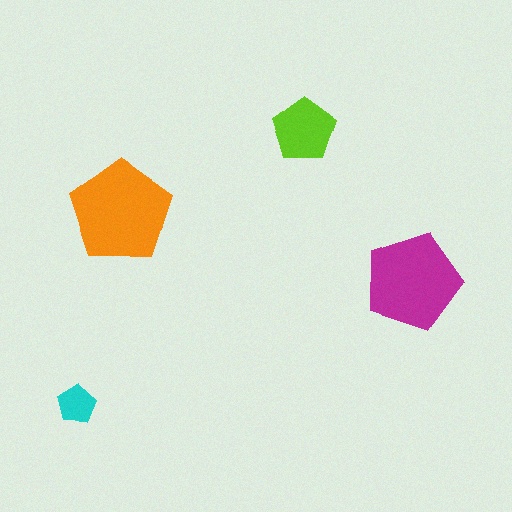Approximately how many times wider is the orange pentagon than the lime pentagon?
About 1.5 times wider.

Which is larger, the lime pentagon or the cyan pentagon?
The lime one.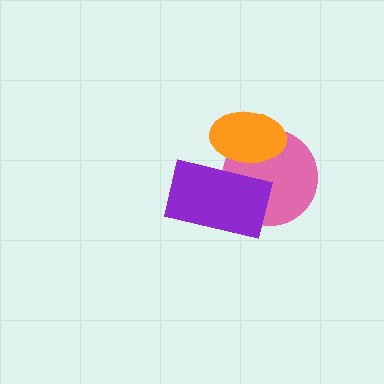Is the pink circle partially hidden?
Yes, it is partially covered by another shape.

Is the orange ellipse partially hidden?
No, no other shape covers it.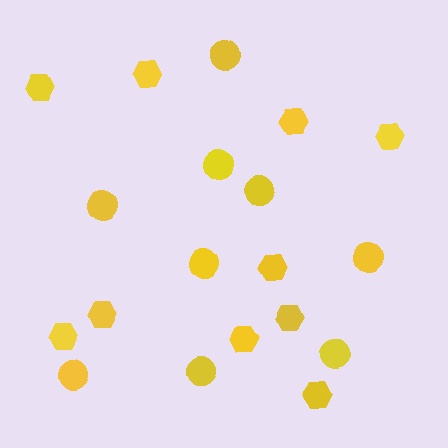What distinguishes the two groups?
There are 2 groups: one group of circles (9) and one group of hexagons (10).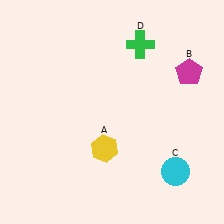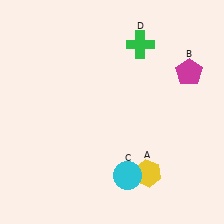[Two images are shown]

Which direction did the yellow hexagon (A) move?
The yellow hexagon (A) moved right.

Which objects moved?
The objects that moved are: the yellow hexagon (A), the cyan circle (C).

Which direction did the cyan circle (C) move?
The cyan circle (C) moved left.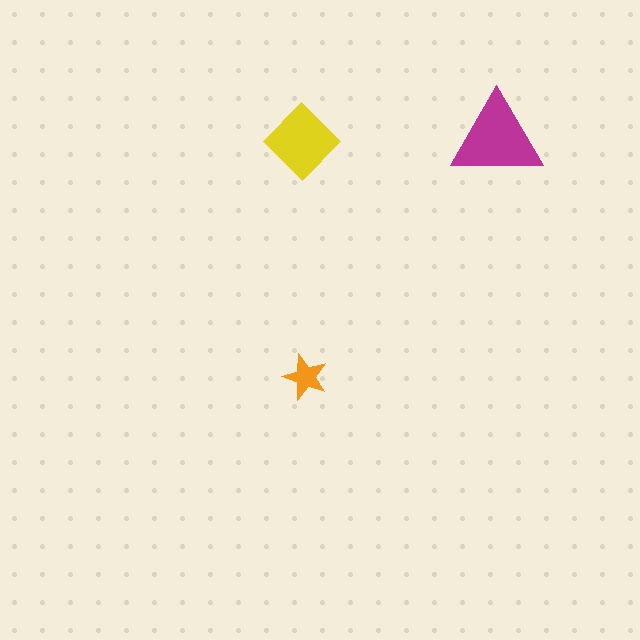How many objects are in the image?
There are 3 objects in the image.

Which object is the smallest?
The orange star.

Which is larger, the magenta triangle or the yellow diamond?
The magenta triangle.